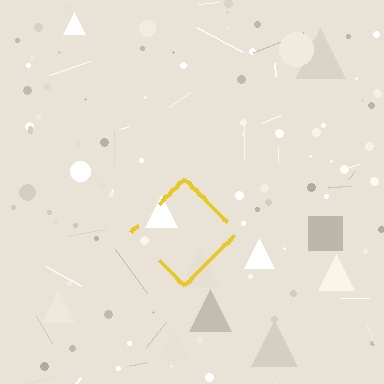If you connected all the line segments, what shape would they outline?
They would outline a diamond.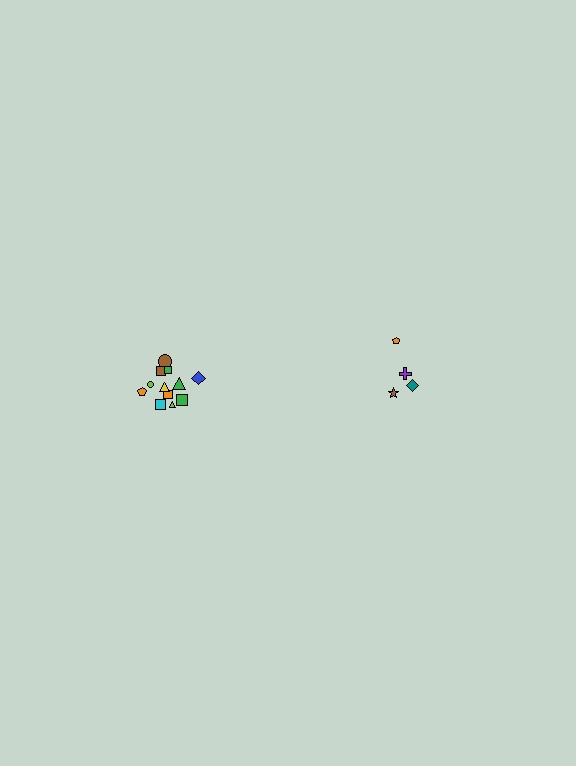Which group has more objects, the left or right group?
The left group.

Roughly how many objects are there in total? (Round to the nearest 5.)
Roughly 15 objects in total.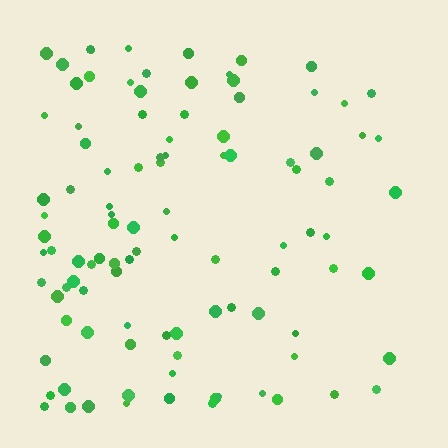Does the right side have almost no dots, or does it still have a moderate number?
Still a moderate number, just noticeably fewer than the left.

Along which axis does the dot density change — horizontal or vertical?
Horizontal.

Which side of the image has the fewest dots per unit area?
The right.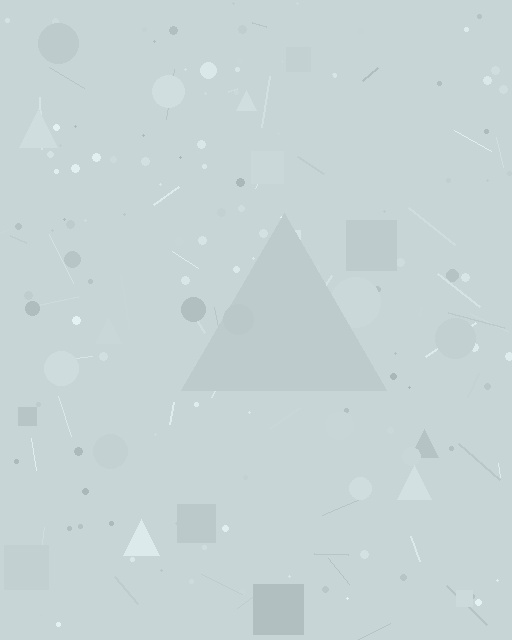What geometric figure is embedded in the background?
A triangle is embedded in the background.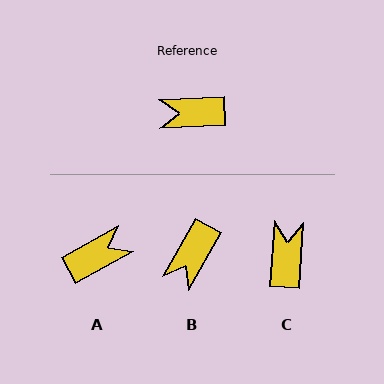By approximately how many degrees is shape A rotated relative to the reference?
Approximately 153 degrees clockwise.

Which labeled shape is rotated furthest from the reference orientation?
A, about 153 degrees away.